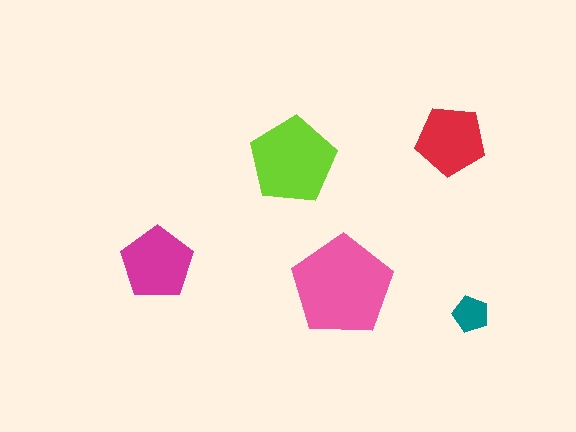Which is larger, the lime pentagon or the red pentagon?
The lime one.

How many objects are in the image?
There are 5 objects in the image.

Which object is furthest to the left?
The magenta pentagon is leftmost.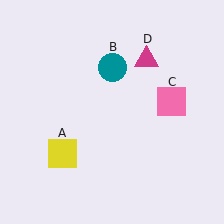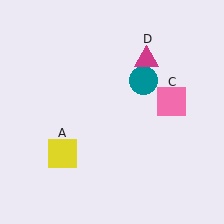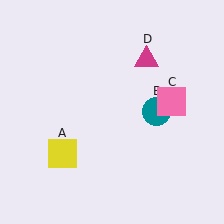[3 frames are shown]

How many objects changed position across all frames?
1 object changed position: teal circle (object B).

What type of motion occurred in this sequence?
The teal circle (object B) rotated clockwise around the center of the scene.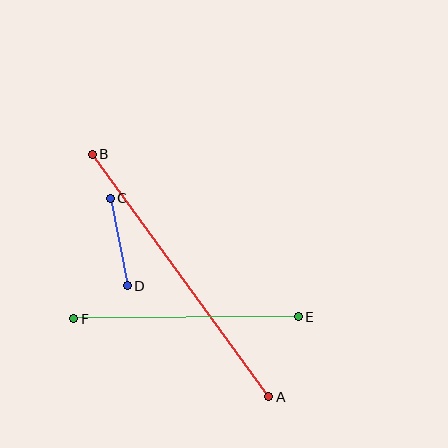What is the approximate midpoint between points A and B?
The midpoint is at approximately (180, 275) pixels.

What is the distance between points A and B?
The distance is approximately 300 pixels.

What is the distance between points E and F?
The distance is approximately 225 pixels.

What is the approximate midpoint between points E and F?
The midpoint is at approximately (186, 318) pixels.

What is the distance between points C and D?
The distance is approximately 90 pixels.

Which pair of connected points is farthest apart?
Points A and B are farthest apart.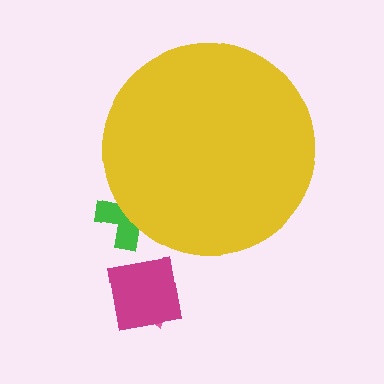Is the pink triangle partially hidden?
No, the pink triangle is fully visible.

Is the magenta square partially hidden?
No, the magenta square is fully visible.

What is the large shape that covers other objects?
A yellow circle.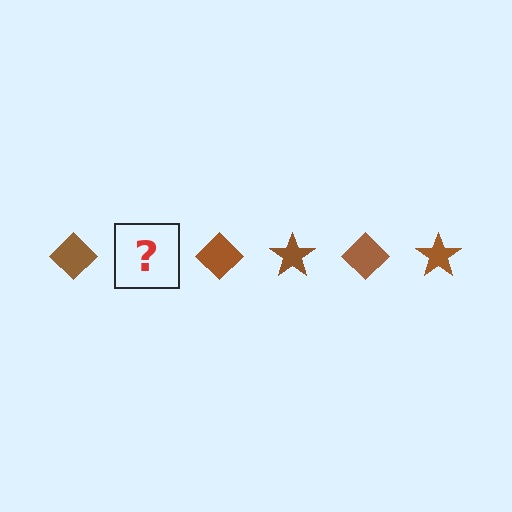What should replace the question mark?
The question mark should be replaced with a brown star.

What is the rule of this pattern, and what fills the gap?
The rule is that the pattern cycles through diamond, star shapes in brown. The gap should be filled with a brown star.